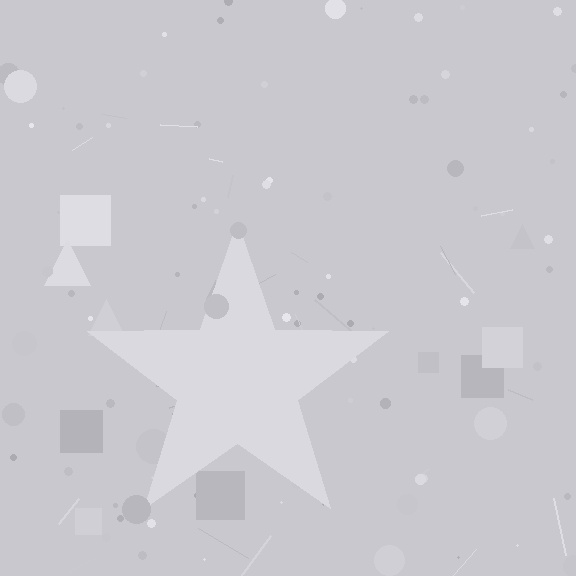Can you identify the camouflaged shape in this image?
The camouflaged shape is a star.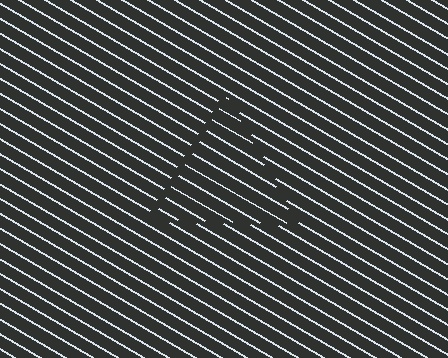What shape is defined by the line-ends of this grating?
An illusory triangle. The interior of the shape contains the same grating, shifted by half a period — the contour is defined by the phase discontinuity where line-ends from the inner and outer gratings abut.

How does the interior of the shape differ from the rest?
The interior of the shape contains the same grating, shifted by half a period — the contour is defined by the phase discontinuity where line-ends from the inner and outer gratings abut.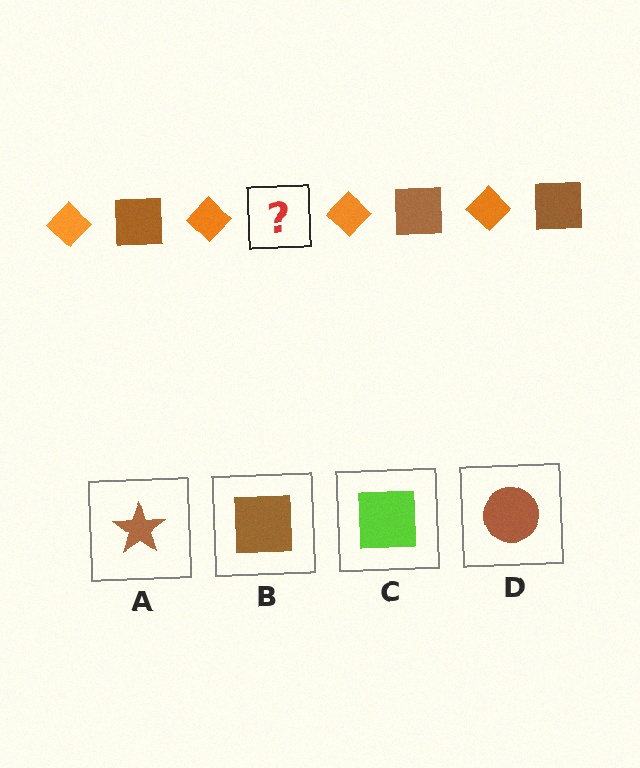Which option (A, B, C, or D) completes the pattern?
B.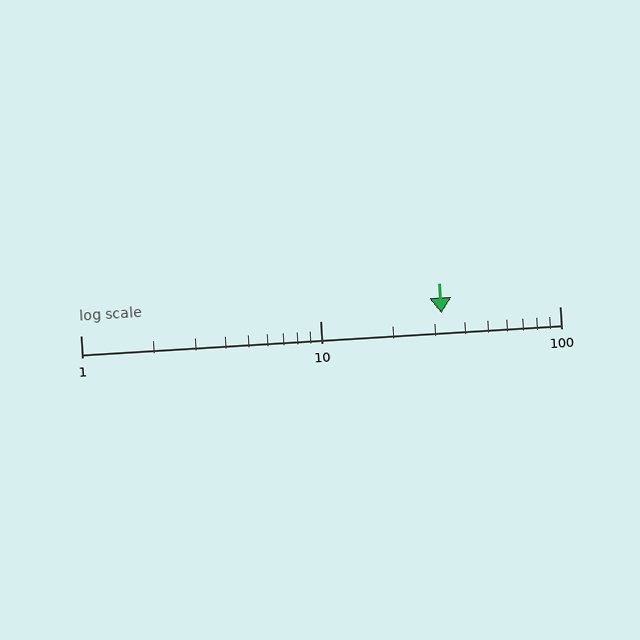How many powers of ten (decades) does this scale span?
The scale spans 2 decades, from 1 to 100.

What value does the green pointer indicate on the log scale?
The pointer indicates approximately 32.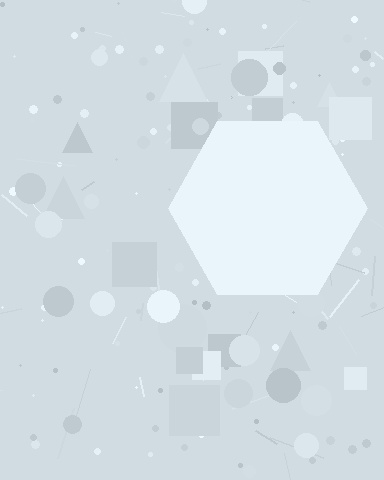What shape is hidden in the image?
A hexagon is hidden in the image.